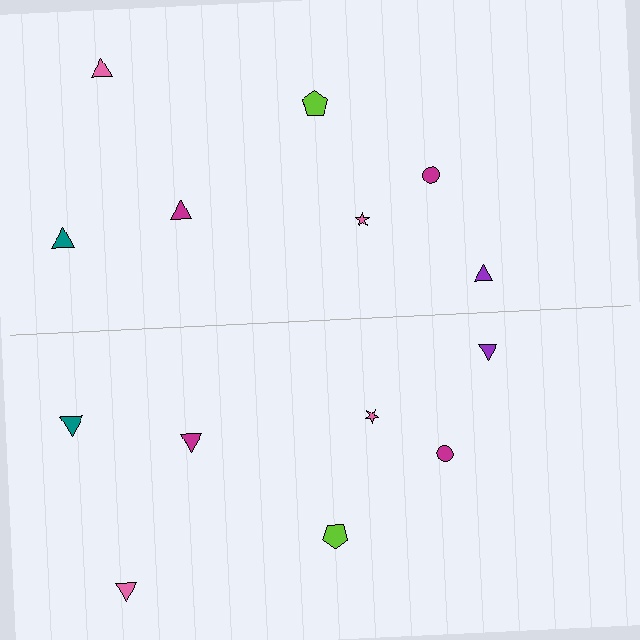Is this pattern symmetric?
Yes, this pattern has bilateral (reflection) symmetry.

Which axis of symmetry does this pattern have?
The pattern has a horizontal axis of symmetry running through the center of the image.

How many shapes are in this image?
There are 14 shapes in this image.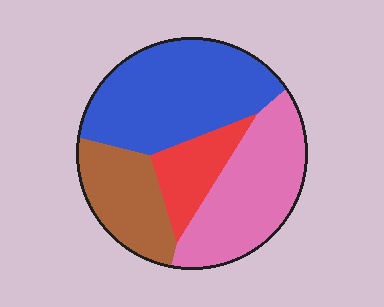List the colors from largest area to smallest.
From largest to smallest: blue, pink, brown, red.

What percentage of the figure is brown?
Brown covers 19% of the figure.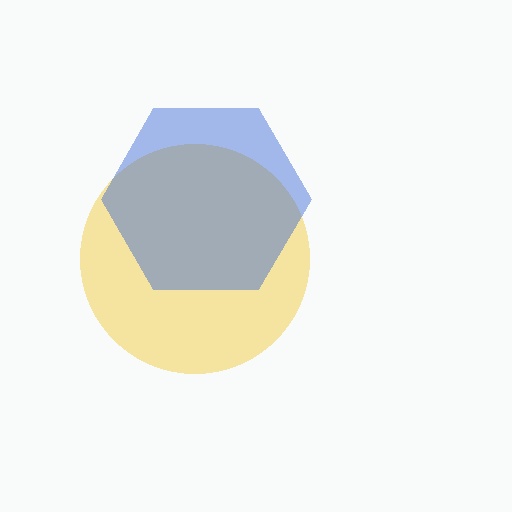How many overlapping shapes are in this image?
There are 2 overlapping shapes in the image.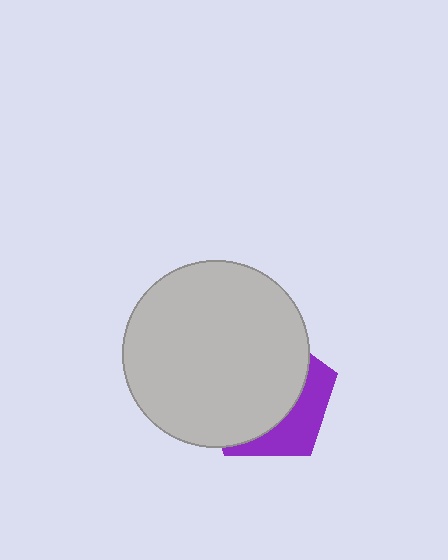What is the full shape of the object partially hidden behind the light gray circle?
The partially hidden object is a purple pentagon.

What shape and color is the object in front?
The object in front is a light gray circle.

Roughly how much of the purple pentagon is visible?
A small part of it is visible (roughly 31%).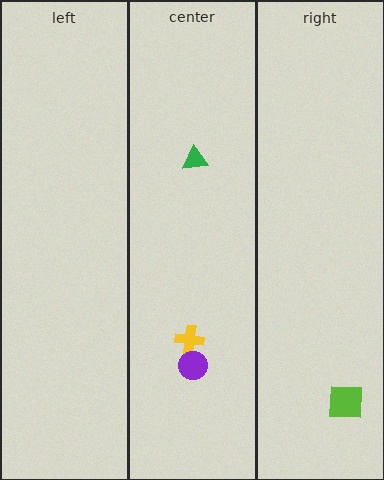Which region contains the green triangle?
The center region.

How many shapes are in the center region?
3.